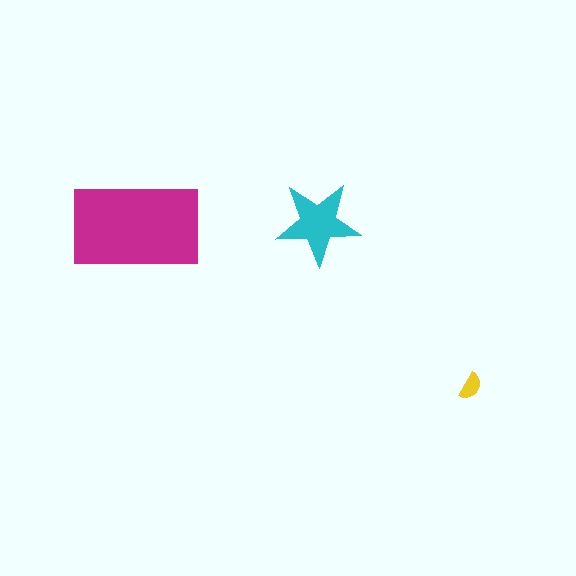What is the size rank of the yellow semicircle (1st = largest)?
3rd.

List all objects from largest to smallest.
The magenta rectangle, the cyan star, the yellow semicircle.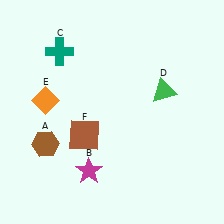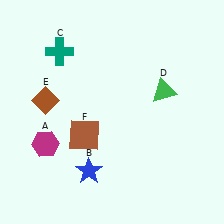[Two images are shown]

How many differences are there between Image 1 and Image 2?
There are 3 differences between the two images.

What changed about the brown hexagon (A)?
In Image 1, A is brown. In Image 2, it changed to magenta.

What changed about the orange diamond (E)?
In Image 1, E is orange. In Image 2, it changed to brown.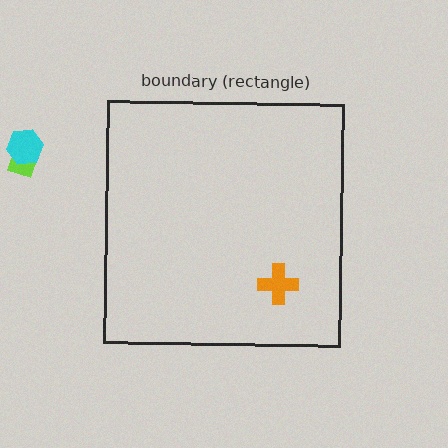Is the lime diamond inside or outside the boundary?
Outside.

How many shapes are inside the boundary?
1 inside, 2 outside.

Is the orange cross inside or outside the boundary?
Inside.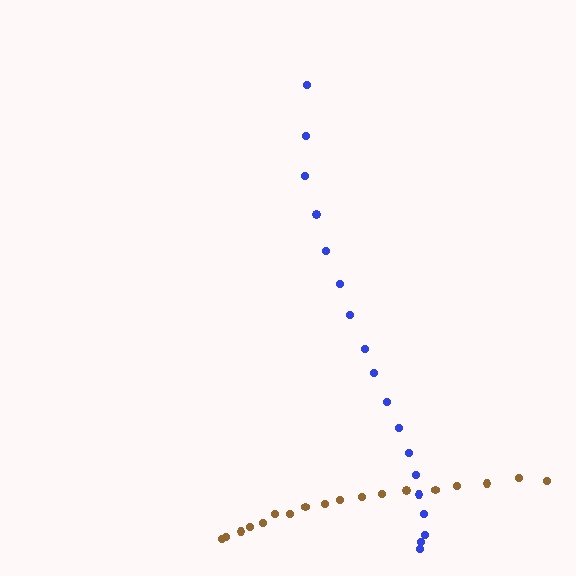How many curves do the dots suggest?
There are 2 distinct paths.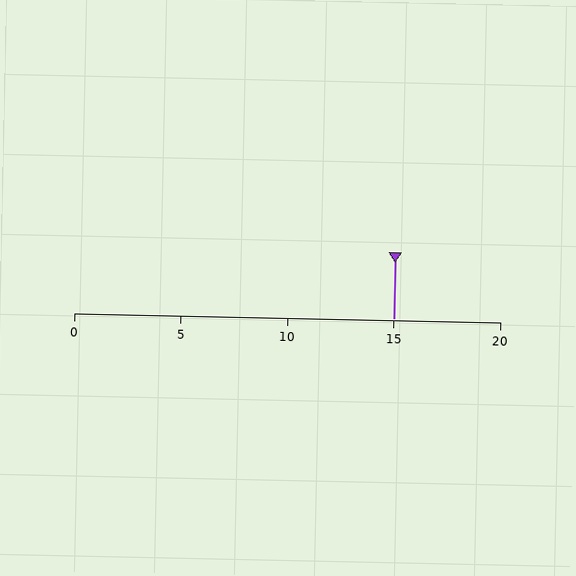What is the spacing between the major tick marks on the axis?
The major ticks are spaced 5 apart.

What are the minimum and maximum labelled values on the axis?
The axis runs from 0 to 20.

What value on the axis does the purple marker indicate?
The marker indicates approximately 15.